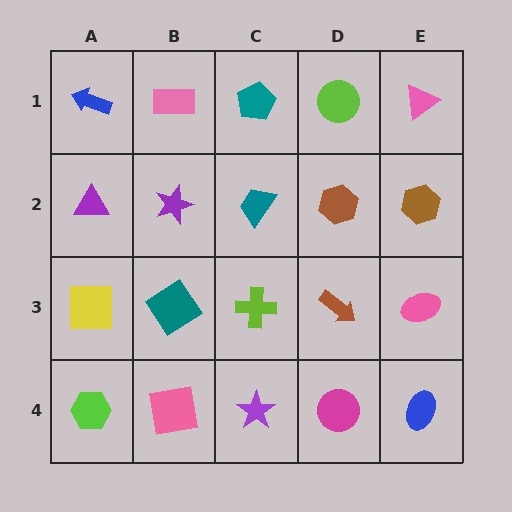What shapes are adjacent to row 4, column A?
A yellow square (row 3, column A), a pink square (row 4, column B).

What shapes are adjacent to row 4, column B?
A teal diamond (row 3, column B), a lime hexagon (row 4, column A), a purple star (row 4, column C).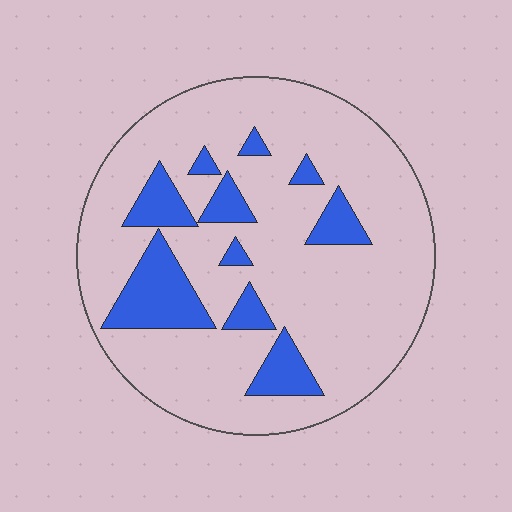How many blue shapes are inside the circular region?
10.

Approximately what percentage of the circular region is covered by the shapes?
Approximately 20%.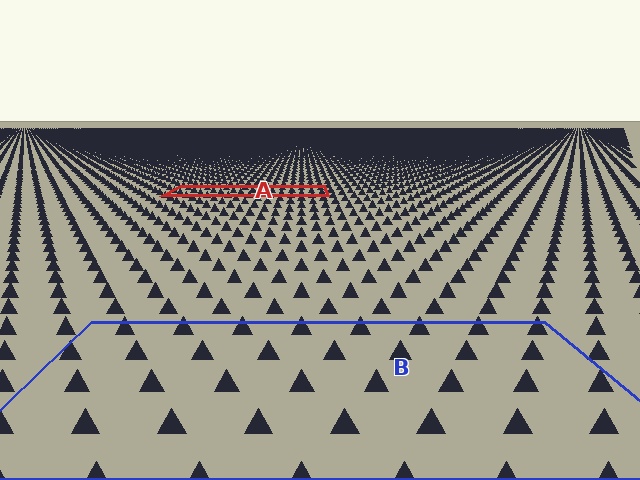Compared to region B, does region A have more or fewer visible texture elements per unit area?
Region A has more texture elements per unit area — they are packed more densely because it is farther away.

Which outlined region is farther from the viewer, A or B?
Region A is farther from the viewer — the texture elements inside it appear smaller and more densely packed.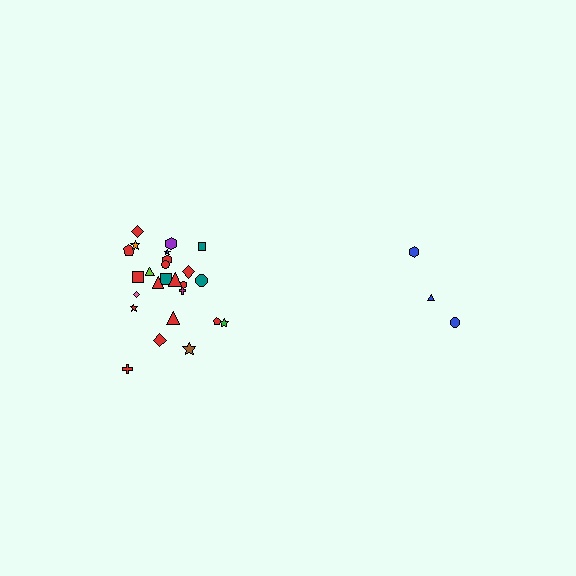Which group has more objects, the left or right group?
The left group.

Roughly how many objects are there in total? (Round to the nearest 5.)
Roughly 30 objects in total.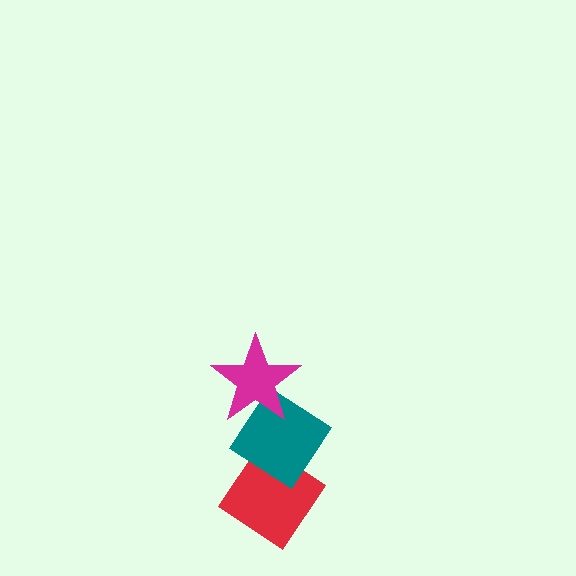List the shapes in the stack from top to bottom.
From top to bottom: the magenta star, the teal diamond, the red diamond.